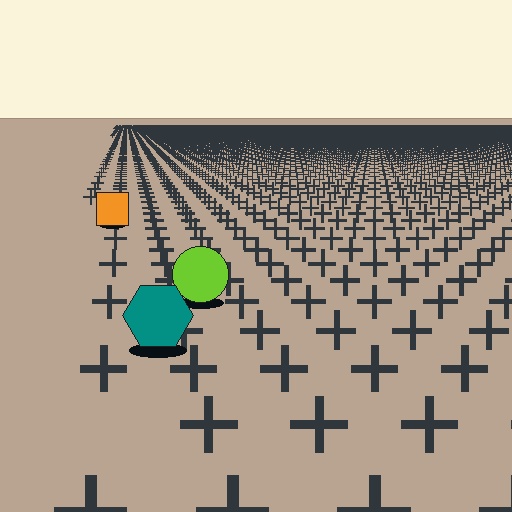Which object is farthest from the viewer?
The orange square is farthest from the viewer. It appears smaller and the ground texture around it is denser.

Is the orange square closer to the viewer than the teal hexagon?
No. The teal hexagon is closer — you can tell from the texture gradient: the ground texture is coarser near it.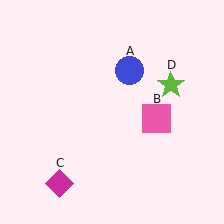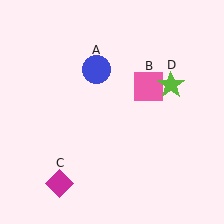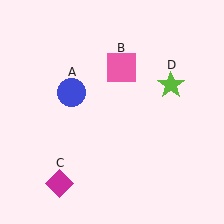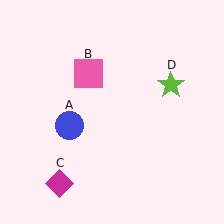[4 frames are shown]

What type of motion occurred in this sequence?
The blue circle (object A), pink square (object B) rotated counterclockwise around the center of the scene.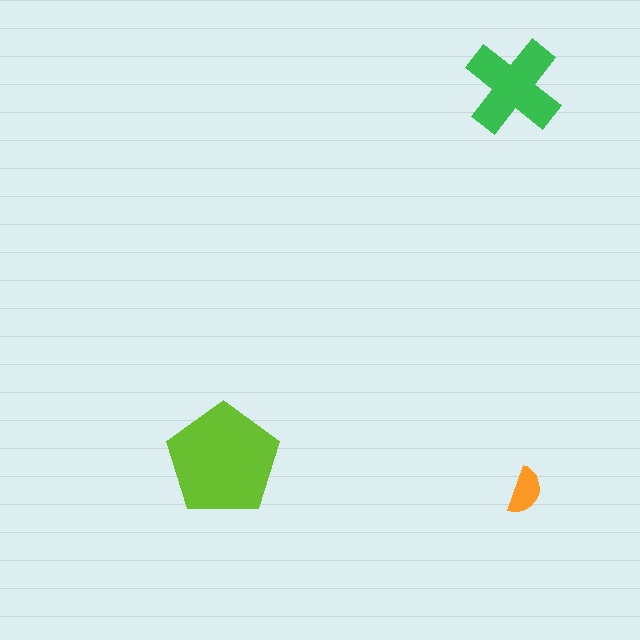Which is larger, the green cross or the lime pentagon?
The lime pentagon.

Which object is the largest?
The lime pentagon.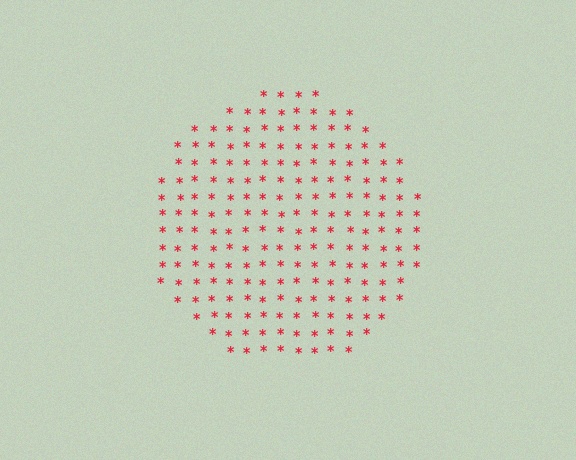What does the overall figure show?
The overall figure shows a circle.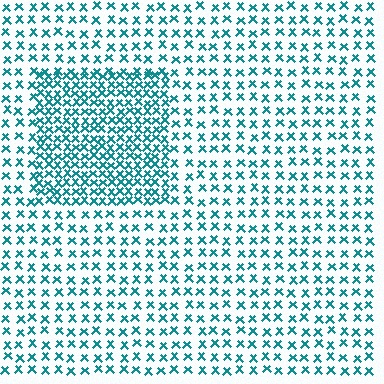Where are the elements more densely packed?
The elements are more densely packed inside the rectangle boundary.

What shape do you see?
I see a rectangle.